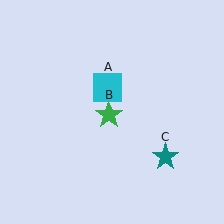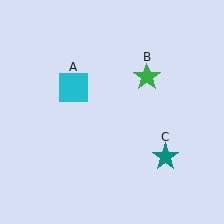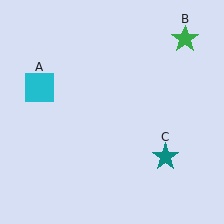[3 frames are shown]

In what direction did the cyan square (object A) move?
The cyan square (object A) moved left.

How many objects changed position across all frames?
2 objects changed position: cyan square (object A), green star (object B).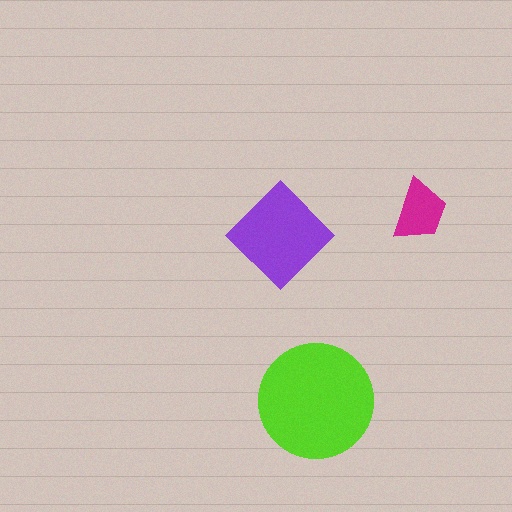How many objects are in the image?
There are 3 objects in the image.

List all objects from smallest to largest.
The magenta trapezoid, the purple diamond, the lime circle.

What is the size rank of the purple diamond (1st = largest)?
2nd.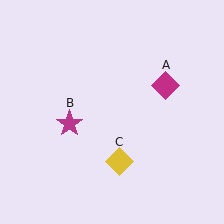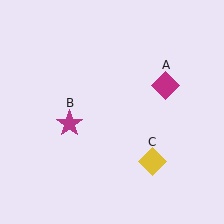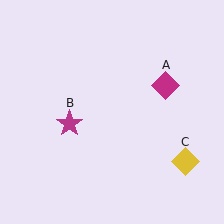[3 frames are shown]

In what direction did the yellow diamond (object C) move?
The yellow diamond (object C) moved right.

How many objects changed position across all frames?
1 object changed position: yellow diamond (object C).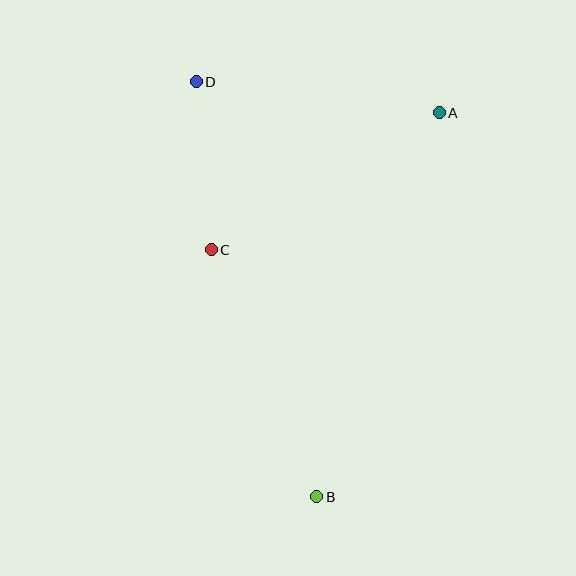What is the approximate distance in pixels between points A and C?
The distance between A and C is approximately 266 pixels.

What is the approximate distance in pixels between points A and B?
The distance between A and B is approximately 403 pixels.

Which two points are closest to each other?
Points C and D are closest to each other.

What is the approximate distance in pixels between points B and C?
The distance between B and C is approximately 269 pixels.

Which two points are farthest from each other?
Points B and D are farthest from each other.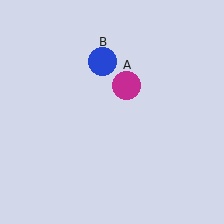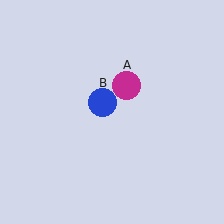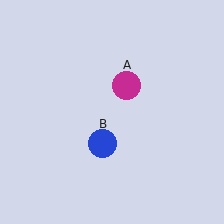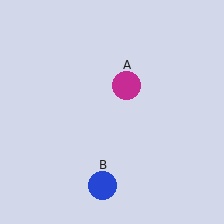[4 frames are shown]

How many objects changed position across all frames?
1 object changed position: blue circle (object B).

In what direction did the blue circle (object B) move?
The blue circle (object B) moved down.